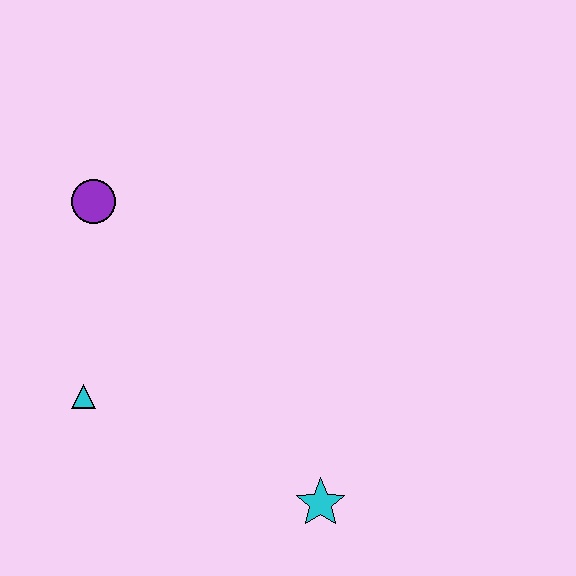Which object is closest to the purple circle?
The cyan triangle is closest to the purple circle.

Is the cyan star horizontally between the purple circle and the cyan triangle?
No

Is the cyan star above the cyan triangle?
No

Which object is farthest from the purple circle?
The cyan star is farthest from the purple circle.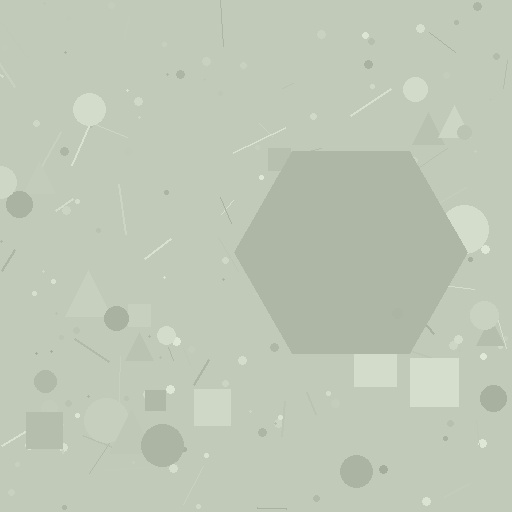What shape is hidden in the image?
A hexagon is hidden in the image.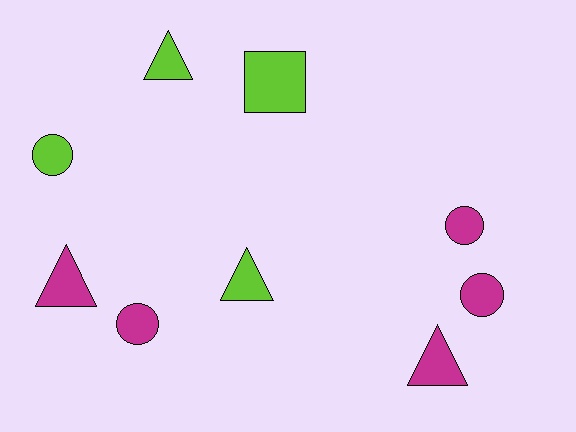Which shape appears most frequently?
Circle, with 4 objects.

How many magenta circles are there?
There are 3 magenta circles.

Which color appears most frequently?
Magenta, with 5 objects.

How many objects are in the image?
There are 9 objects.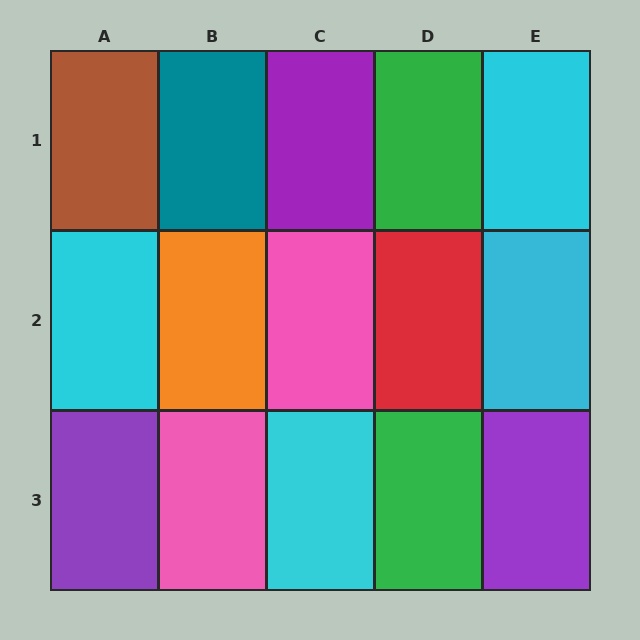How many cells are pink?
2 cells are pink.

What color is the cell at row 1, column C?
Purple.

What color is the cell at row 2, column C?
Pink.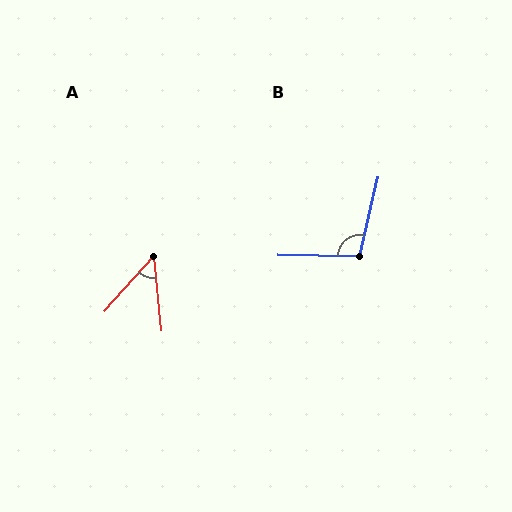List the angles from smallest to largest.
A (48°), B (102°).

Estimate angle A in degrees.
Approximately 48 degrees.